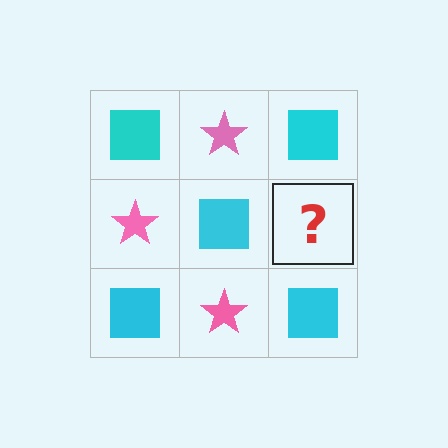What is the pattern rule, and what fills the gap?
The rule is that it alternates cyan square and pink star in a checkerboard pattern. The gap should be filled with a pink star.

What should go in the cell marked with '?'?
The missing cell should contain a pink star.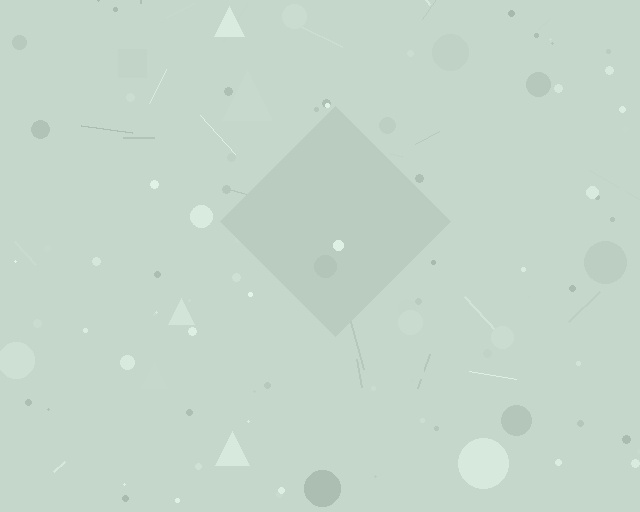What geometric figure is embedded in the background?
A diamond is embedded in the background.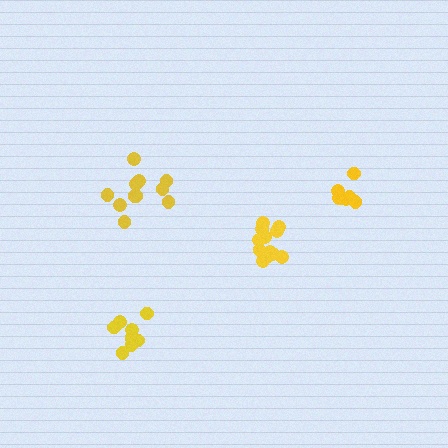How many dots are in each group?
Group 1: 8 dots, Group 2: 12 dots, Group 3: 11 dots, Group 4: 7 dots (38 total).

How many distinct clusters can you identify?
There are 4 distinct clusters.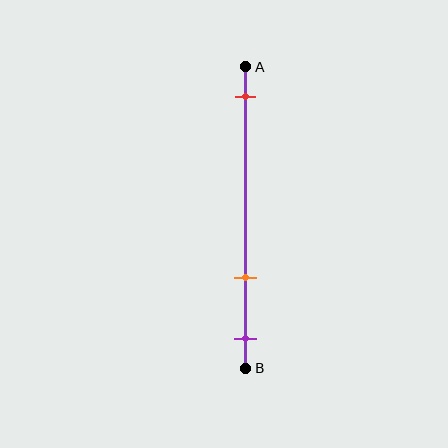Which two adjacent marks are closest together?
The orange and purple marks are the closest adjacent pair.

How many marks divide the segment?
There are 3 marks dividing the segment.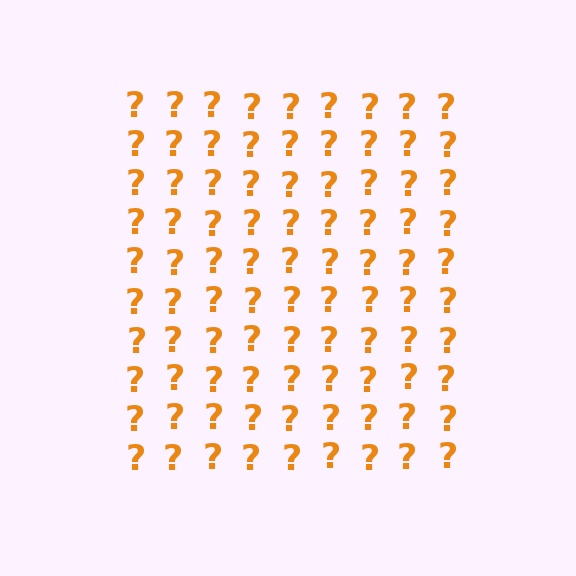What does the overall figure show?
The overall figure shows a square.